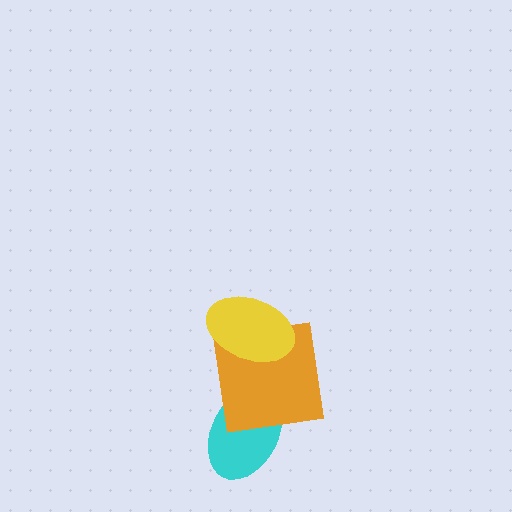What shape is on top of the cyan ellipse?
The orange square is on top of the cyan ellipse.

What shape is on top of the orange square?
The yellow ellipse is on top of the orange square.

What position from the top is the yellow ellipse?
The yellow ellipse is 1st from the top.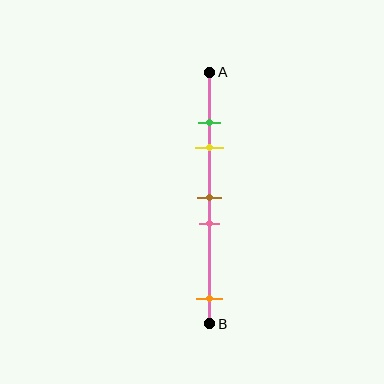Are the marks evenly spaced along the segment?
No, the marks are not evenly spaced.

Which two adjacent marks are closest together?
The green and yellow marks are the closest adjacent pair.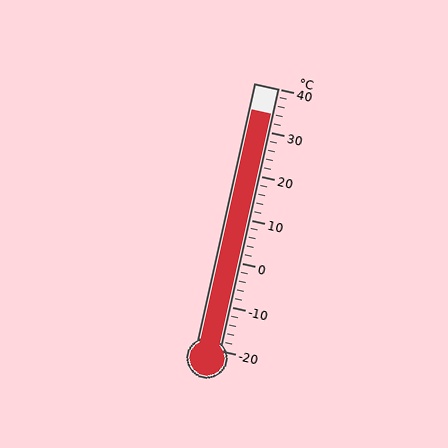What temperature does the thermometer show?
The thermometer shows approximately 34°C.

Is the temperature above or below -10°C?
The temperature is above -10°C.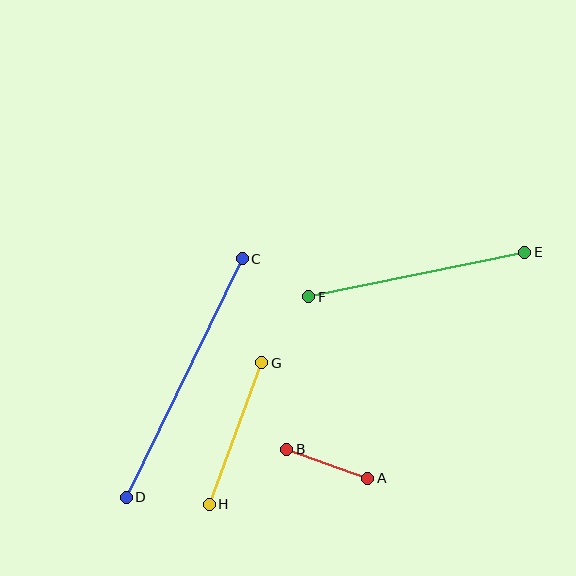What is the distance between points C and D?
The distance is approximately 265 pixels.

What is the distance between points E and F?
The distance is approximately 220 pixels.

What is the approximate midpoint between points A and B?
The midpoint is at approximately (327, 464) pixels.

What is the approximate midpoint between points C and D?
The midpoint is at approximately (184, 378) pixels.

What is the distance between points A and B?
The distance is approximately 86 pixels.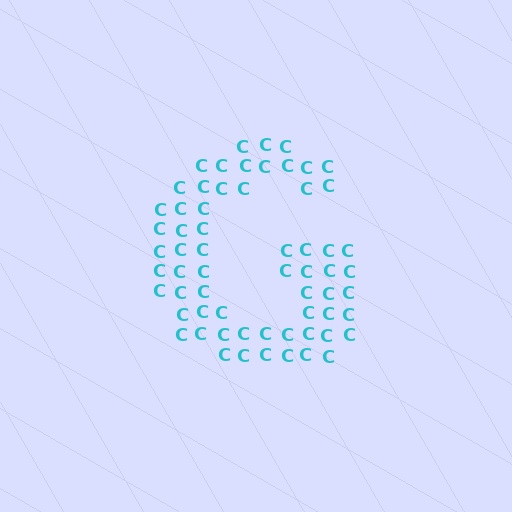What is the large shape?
The large shape is the letter G.